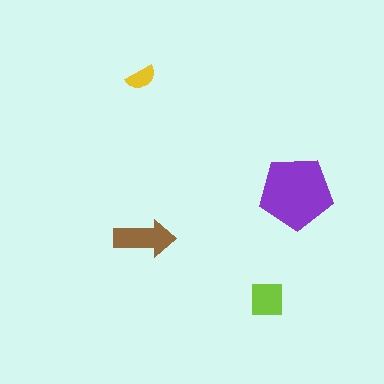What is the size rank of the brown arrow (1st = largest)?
2nd.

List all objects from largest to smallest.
The purple pentagon, the brown arrow, the lime square, the yellow semicircle.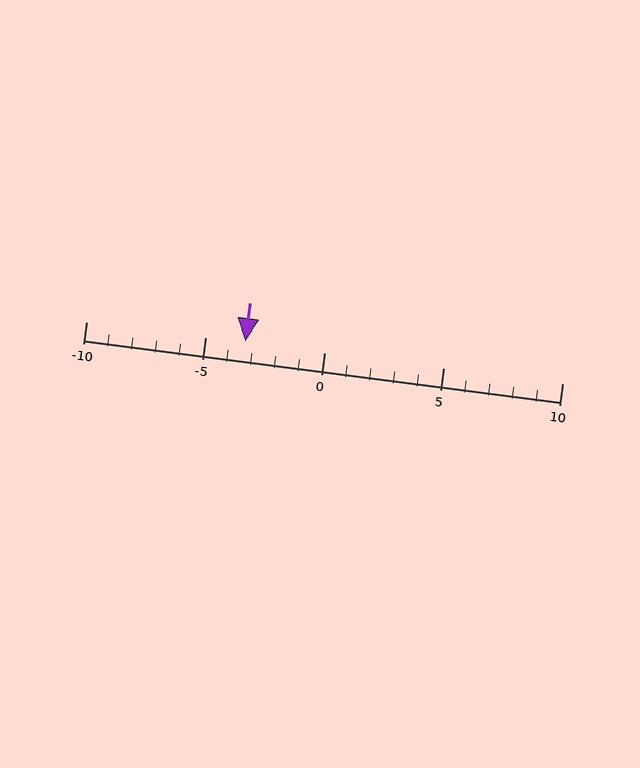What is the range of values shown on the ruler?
The ruler shows values from -10 to 10.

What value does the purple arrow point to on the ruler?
The purple arrow points to approximately -3.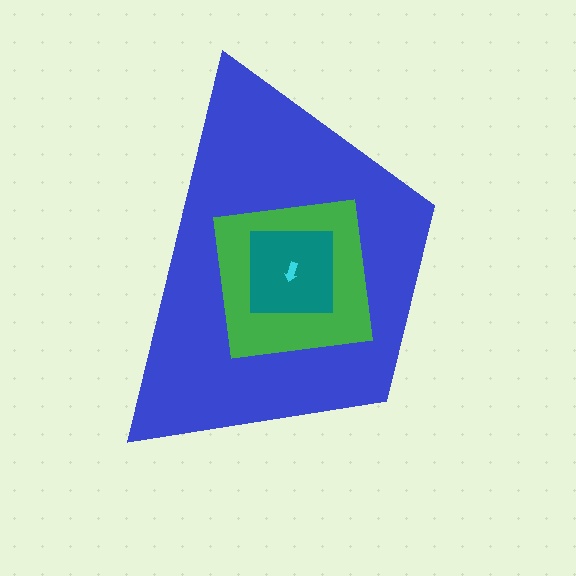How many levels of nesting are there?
4.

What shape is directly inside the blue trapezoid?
The green square.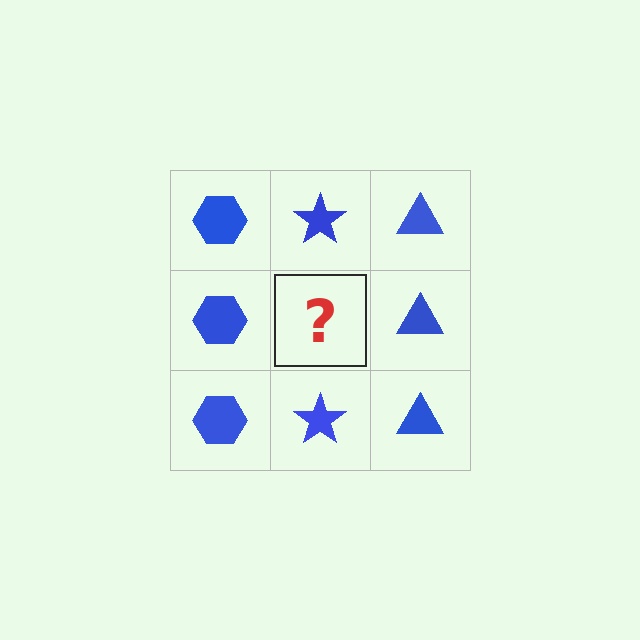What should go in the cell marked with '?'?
The missing cell should contain a blue star.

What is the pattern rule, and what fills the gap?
The rule is that each column has a consistent shape. The gap should be filled with a blue star.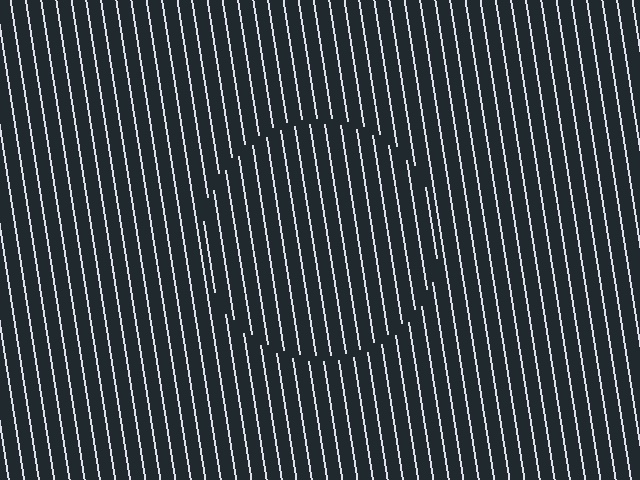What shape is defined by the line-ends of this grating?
An illusory circle. The interior of the shape contains the same grating, shifted by half a period — the contour is defined by the phase discontinuity where line-ends from the inner and outer gratings abut.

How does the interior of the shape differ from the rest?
The interior of the shape contains the same grating, shifted by half a period — the contour is defined by the phase discontinuity where line-ends from the inner and outer gratings abut.